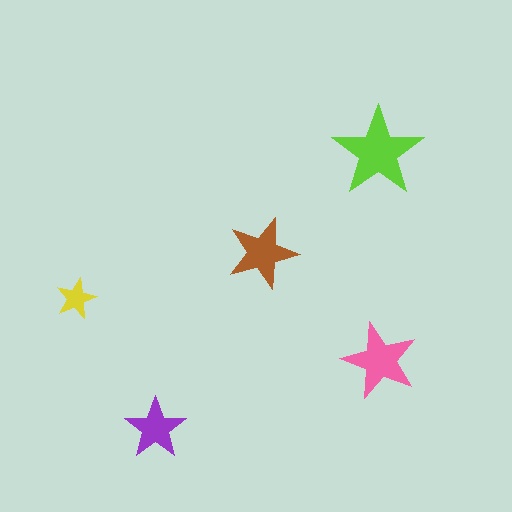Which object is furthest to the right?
The pink star is rightmost.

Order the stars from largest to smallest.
the lime one, the pink one, the brown one, the purple one, the yellow one.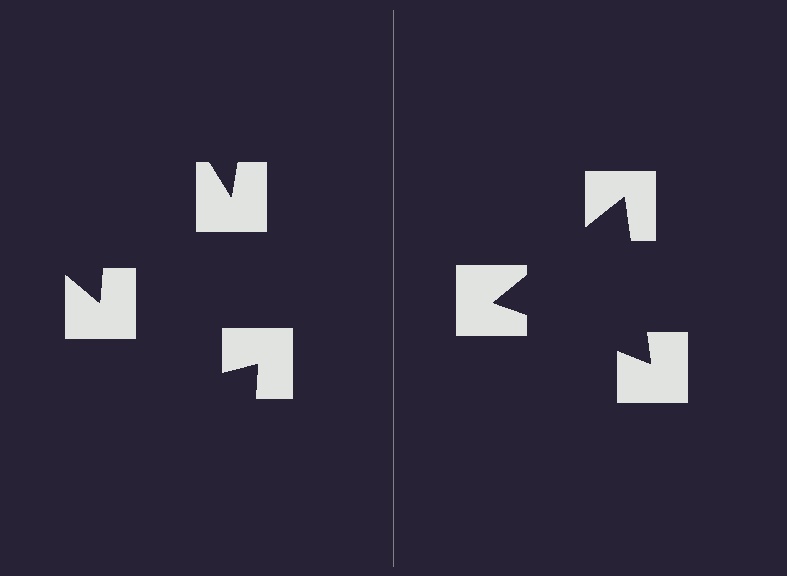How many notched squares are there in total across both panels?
6 — 3 on each side.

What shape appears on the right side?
An illusory triangle.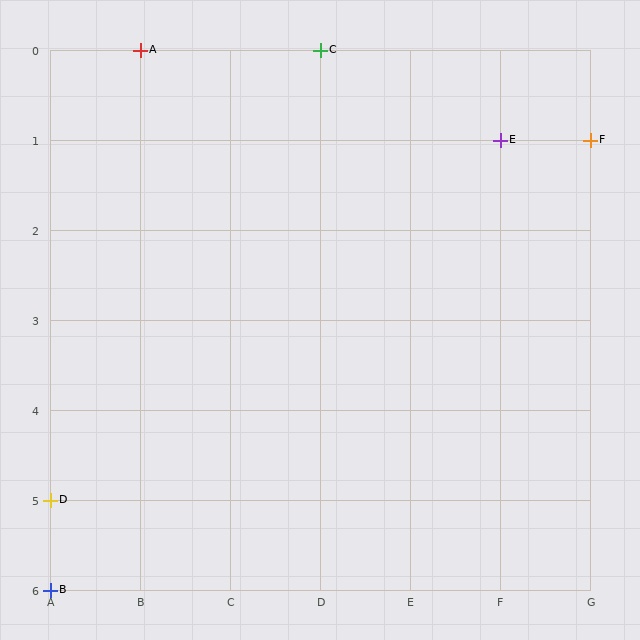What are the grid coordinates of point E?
Point E is at grid coordinates (F, 1).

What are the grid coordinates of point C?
Point C is at grid coordinates (D, 0).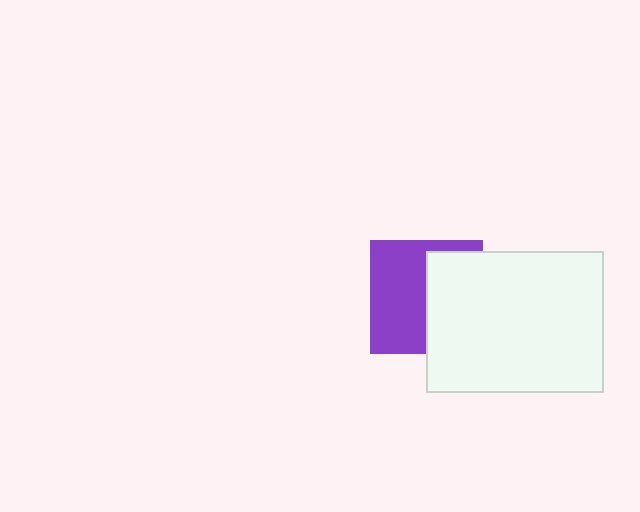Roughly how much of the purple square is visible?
About half of it is visible (roughly 54%).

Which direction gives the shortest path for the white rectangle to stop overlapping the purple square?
Moving right gives the shortest separation.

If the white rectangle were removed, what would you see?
You would see the complete purple square.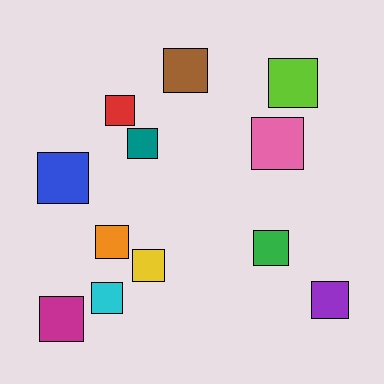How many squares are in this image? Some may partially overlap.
There are 12 squares.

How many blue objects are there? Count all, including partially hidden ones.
There is 1 blue object.